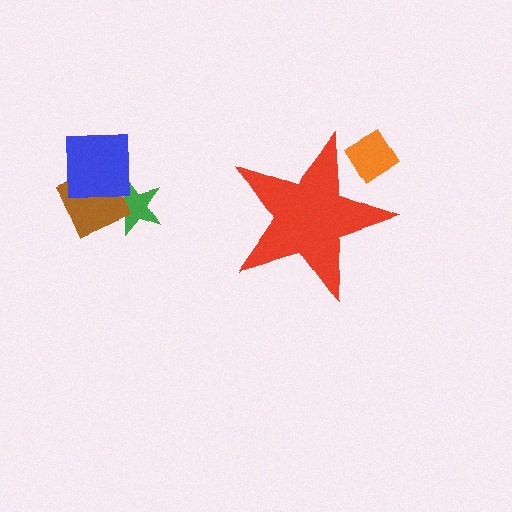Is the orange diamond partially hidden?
Yes, the orange diamond is partially hidden behind the red star.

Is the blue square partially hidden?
No, the blue square is fully visible.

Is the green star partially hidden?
No, the green star is fully visible.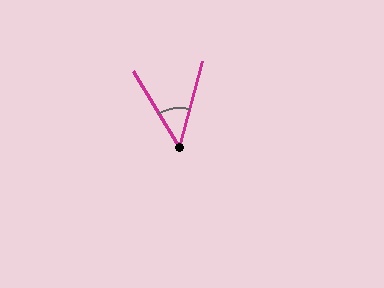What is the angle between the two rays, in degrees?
Approximately 46 degrees.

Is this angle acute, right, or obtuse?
It is acute.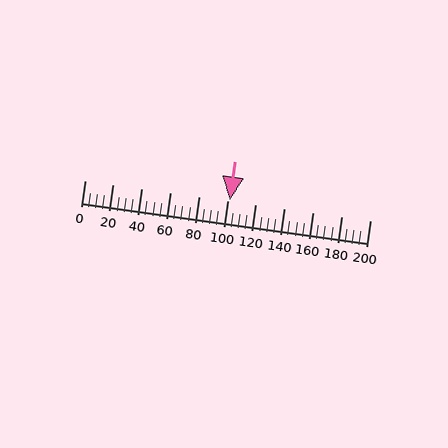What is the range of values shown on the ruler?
The ruler shows values from 0 to 200.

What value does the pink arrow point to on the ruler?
The pink arrow points to approximately 102.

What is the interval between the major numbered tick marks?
The major tick marks are spaced 20 units apart.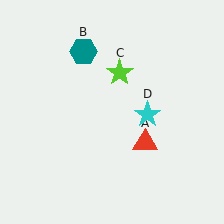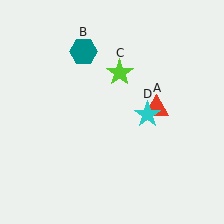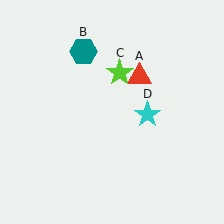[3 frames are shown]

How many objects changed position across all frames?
1 object changed position: red triangle (object A).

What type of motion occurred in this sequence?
The red triangle (object A) rotated counterclockwise around the center of the scene.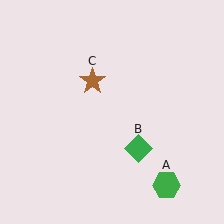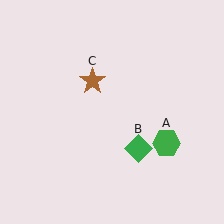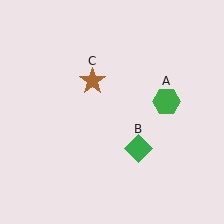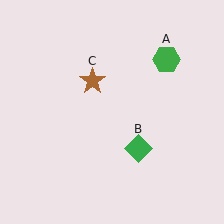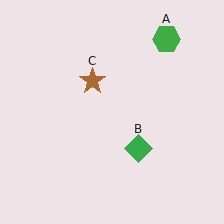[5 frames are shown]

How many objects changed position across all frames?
1 object changed position: green hexagon (object A).